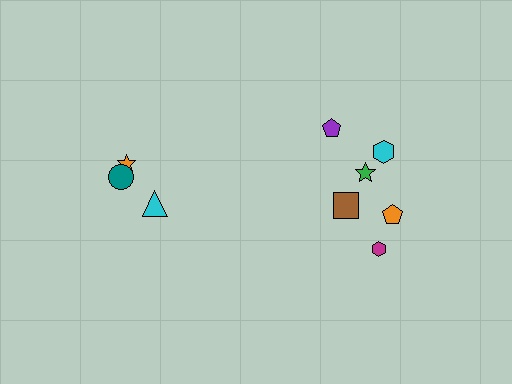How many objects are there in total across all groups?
There are 9 objects.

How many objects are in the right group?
There are 6 objects.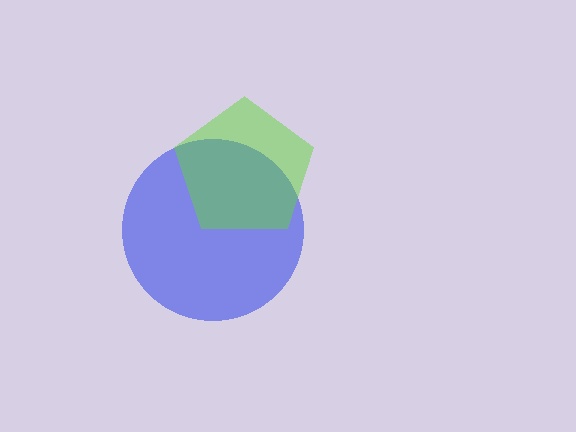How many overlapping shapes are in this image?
There are 2 overlapping shapes in the image.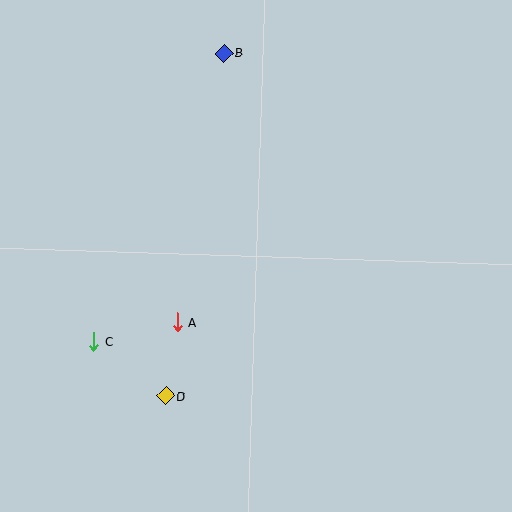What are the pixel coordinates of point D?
Point D is at (166, 396).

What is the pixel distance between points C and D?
The distance between C and D is 90 pixels.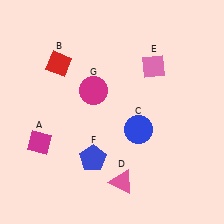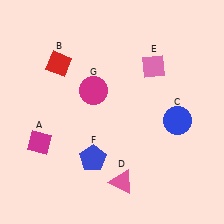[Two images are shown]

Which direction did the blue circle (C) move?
The blue circle (C) moved right.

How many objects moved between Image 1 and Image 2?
1 object moved between the two images.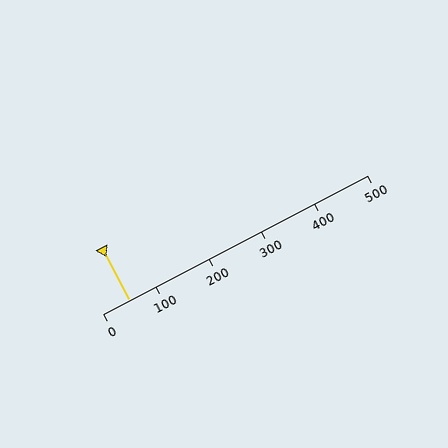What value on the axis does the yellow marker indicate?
The marker indicates approximately 50.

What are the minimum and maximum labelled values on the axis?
The axis runs from 0 to 500.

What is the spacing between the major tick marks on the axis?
The major ticks are spaced 100 apart.